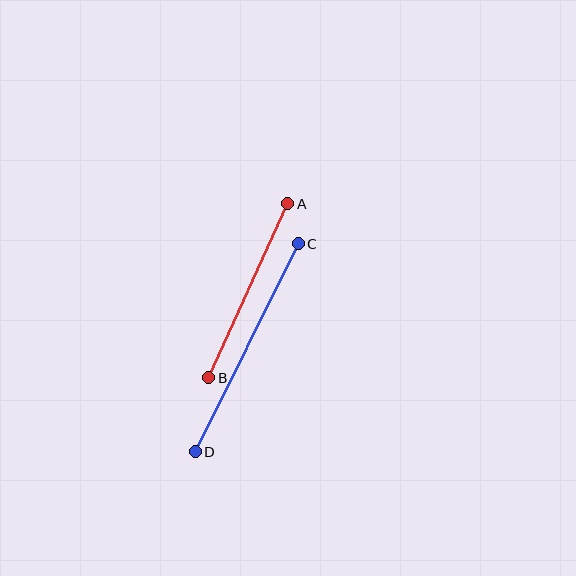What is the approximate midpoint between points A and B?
The midpoint is at approximately (248, 291) pixels.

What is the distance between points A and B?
The distance is approximately 192 pixels.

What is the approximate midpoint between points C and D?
The midpoint is at approximately (247, 348) pixels.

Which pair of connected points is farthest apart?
Points C and D are farthest apart.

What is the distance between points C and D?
The distance is approximately 232 pixels.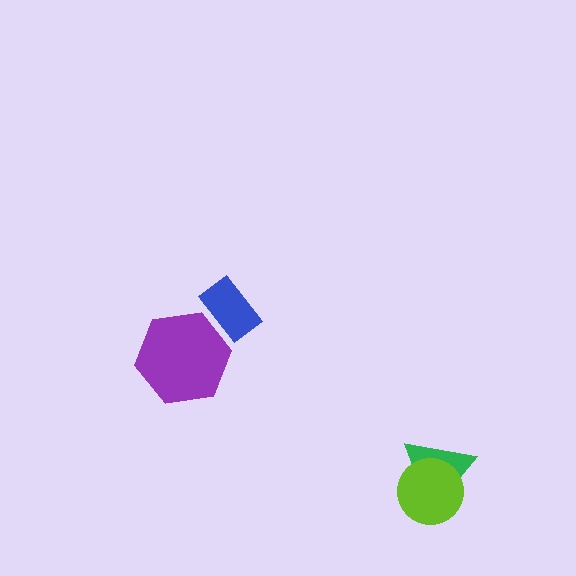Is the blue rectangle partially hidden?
Yes, it is partially covered by another shape.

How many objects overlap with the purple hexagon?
1 object overlaps with the purple hexagon.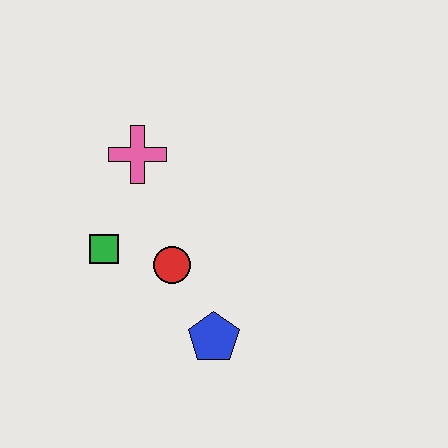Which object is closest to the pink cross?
The green square is closest to the pink cross.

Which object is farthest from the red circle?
The pink cross is farthest from the red circle.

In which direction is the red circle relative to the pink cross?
The red circle is below the pink cross.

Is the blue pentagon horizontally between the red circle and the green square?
No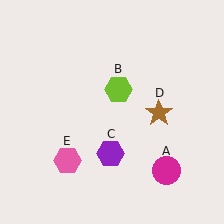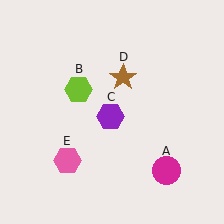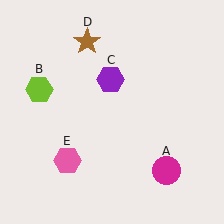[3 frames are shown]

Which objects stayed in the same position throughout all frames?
Magenta circle (object A) and pink hexagon (object E) remained stationary.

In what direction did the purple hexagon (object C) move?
The purple hexagon (object C) moved up.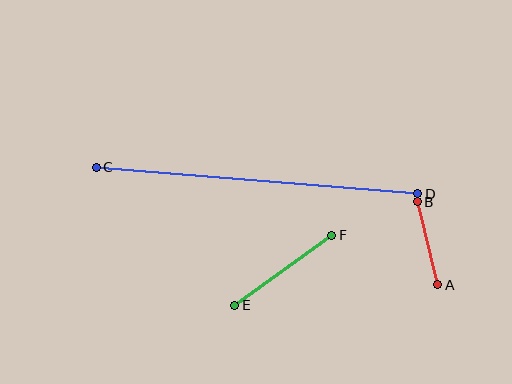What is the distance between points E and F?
The distance is approximately 120 pixels.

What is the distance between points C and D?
The distance is approximately 322 pixels.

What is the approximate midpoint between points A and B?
The midpoint is at approximately (428, 243) pixels.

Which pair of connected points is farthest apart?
Points C and D are farthest apart.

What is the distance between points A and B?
The distance is approximately 85 pixels.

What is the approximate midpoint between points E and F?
The midpoint is at approximately (283, 270) pixels.